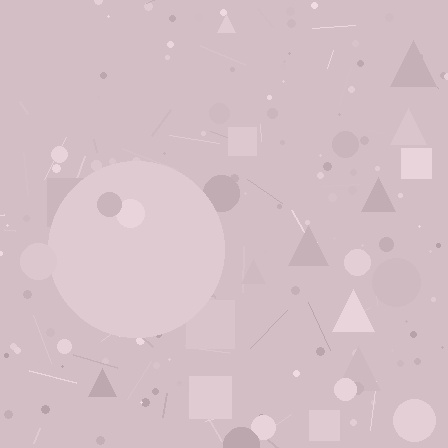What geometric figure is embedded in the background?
A circle is embedded in the background.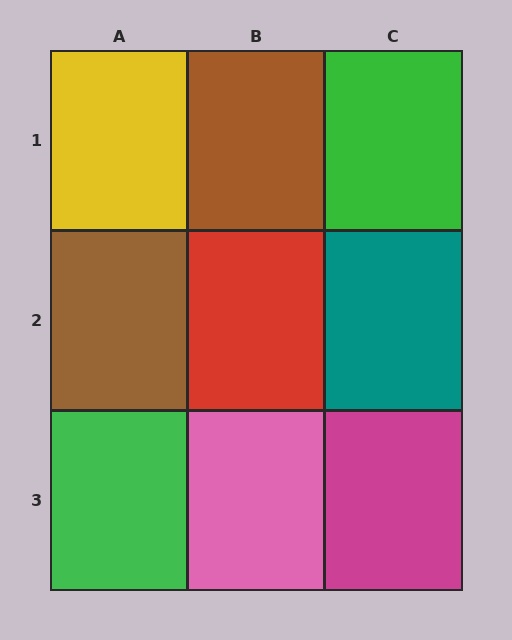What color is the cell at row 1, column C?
Green.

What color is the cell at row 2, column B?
Red.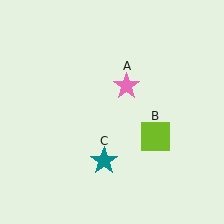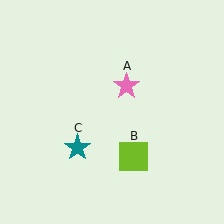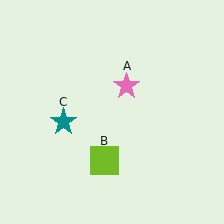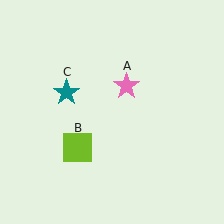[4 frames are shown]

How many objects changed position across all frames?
2 objects changed position: lime square (object B), teal star (object C).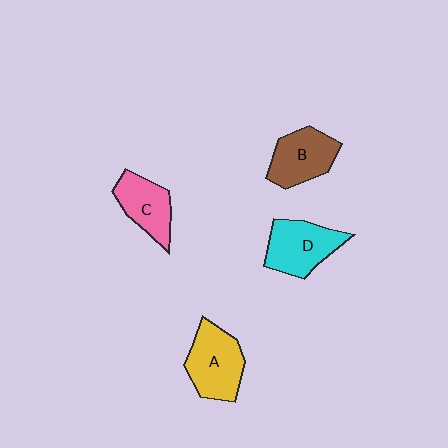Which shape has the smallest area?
Shape C (pink).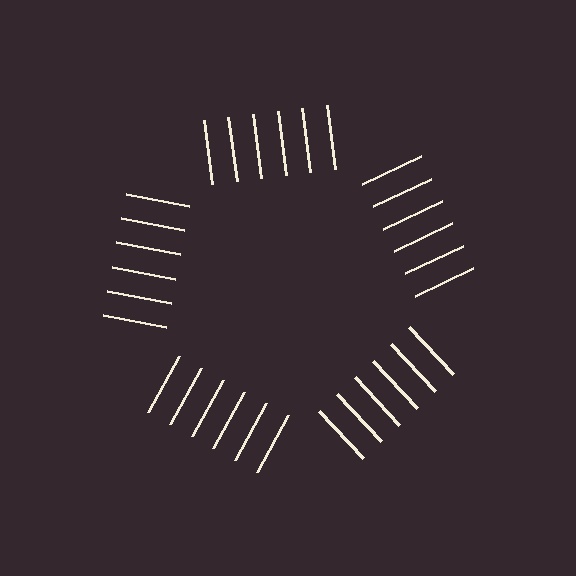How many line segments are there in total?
30 — 6 along each of the 5 edges.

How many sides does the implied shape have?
5 sides — the line-ends trace a pentagon.